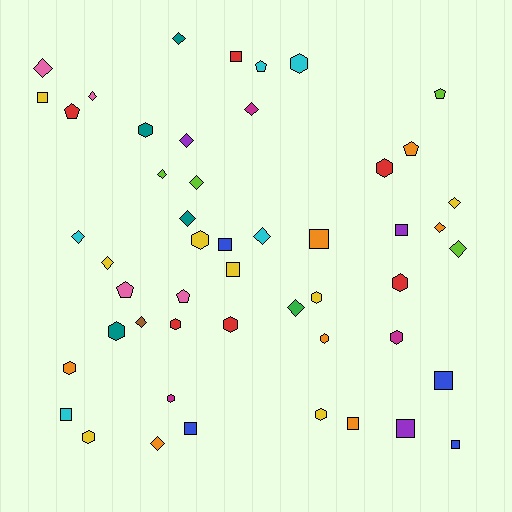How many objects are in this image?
There are 50 objects.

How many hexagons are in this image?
There are 15 hexagons.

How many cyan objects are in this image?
There are 5 cyan objects.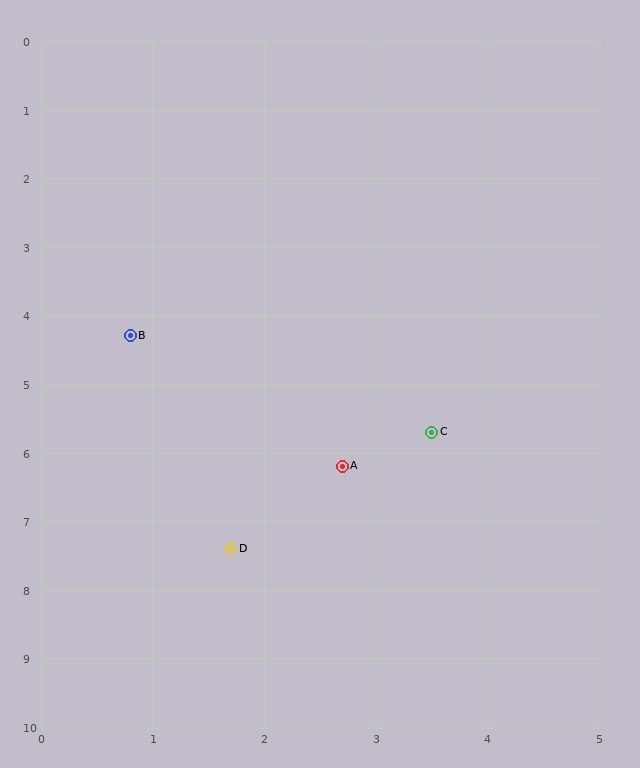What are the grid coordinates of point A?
Point A is at approximately (2.7, 6.2).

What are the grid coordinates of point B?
Point B is at approximately (0.8, 4.3).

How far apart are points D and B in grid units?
Points D and B are about 3.2 grid units apart.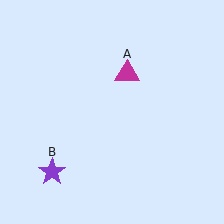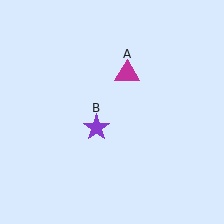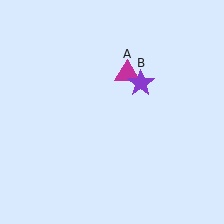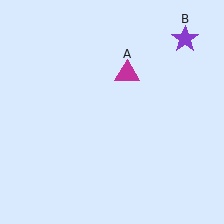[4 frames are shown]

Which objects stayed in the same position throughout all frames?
Magenta triangle (object A) remained stationary.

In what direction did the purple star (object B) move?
The purple star (object B) moved up and to the right.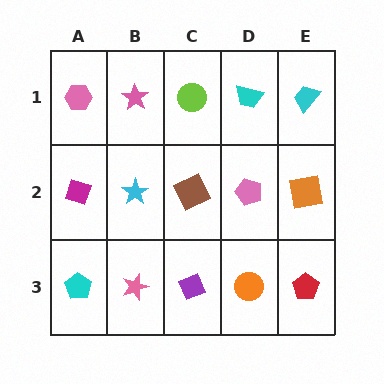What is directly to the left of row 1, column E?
A cyan trapezoid.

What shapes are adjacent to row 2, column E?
A cyan trapezoid (row 1, column E), a red pentagon (row 3, column E), a pink pentagon (row 2, column D).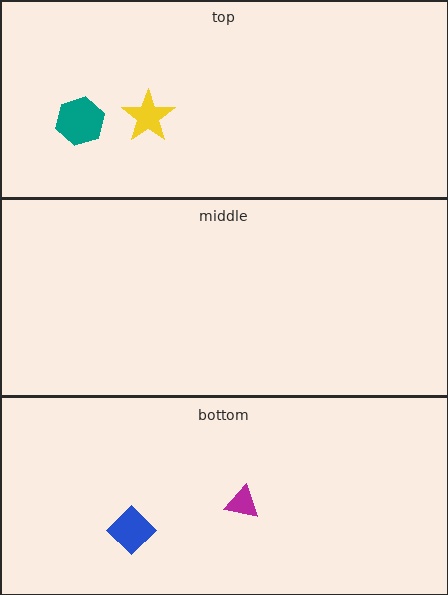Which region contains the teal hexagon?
The top region.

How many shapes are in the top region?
2.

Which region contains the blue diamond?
The bottom region.